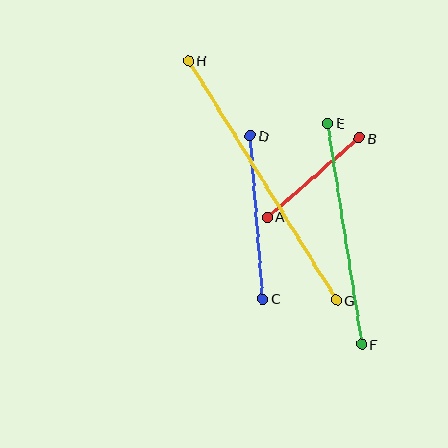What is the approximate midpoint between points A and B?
The midpoint is at approximately (313, 177) pixels.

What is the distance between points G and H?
The distance is approximately 281 pixels.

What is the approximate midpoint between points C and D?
The midpoint is at approximately (257, 217) pixels.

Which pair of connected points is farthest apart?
Points G and H are farthest apart.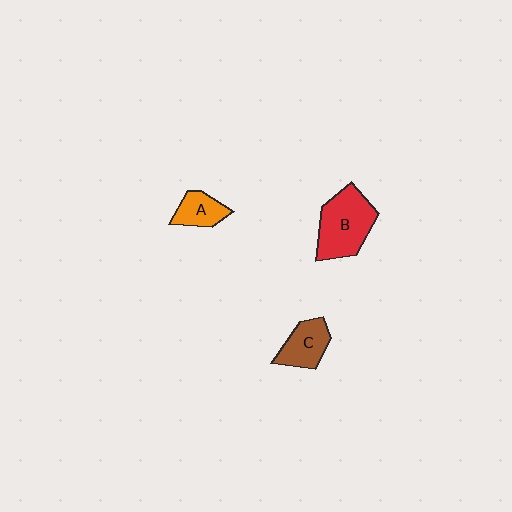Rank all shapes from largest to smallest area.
From largest to smallest: B (red), C (brown), A (orange).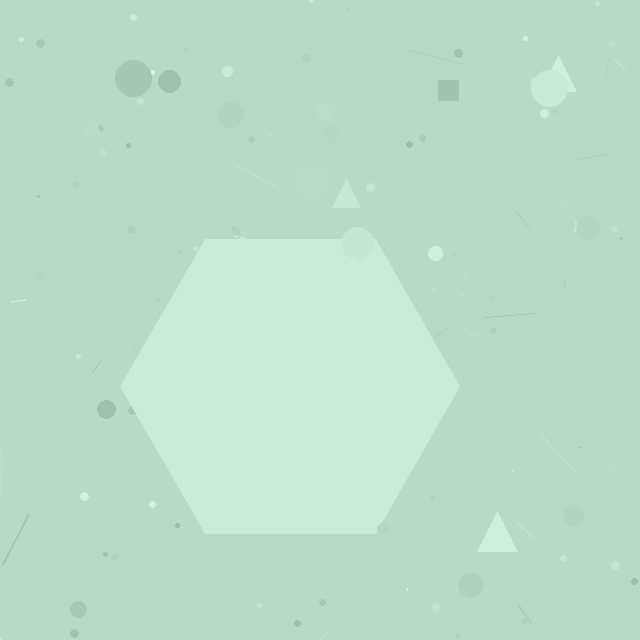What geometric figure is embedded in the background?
A hexagon is embedded in the background.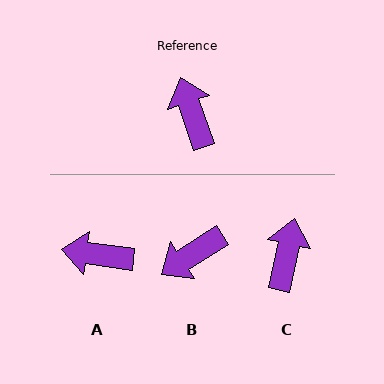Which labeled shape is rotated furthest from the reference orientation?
B, about 104 degrees away.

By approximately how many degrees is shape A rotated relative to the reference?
Approximately 64 degrees counter-clockwise.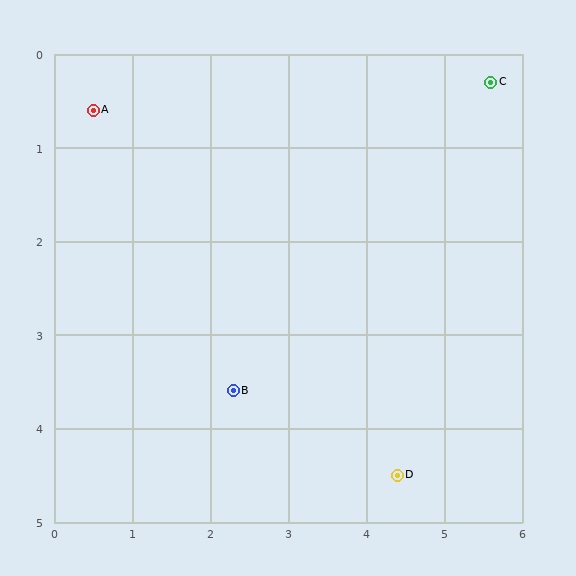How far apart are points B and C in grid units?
Points B and C are about 4.7 grid units apart.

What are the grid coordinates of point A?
Point A is at approximately (0.5, 0.6).